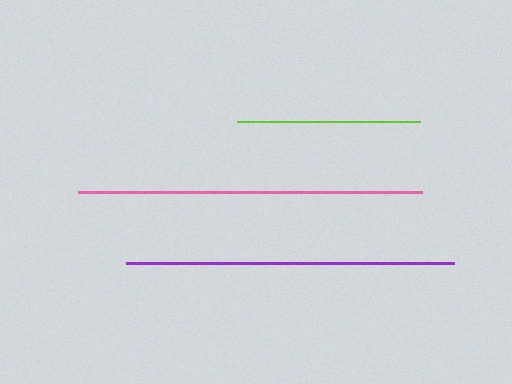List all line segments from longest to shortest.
From longest to shortest: pink, purple, lime.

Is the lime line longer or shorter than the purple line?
The purple line is longer than the lime line.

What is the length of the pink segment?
The pink segment is approximately 344 pixels long.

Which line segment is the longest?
The pink line is the longest at approximately 344 pixels.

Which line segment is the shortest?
The lime line is the shortest at approximately 184 pixels.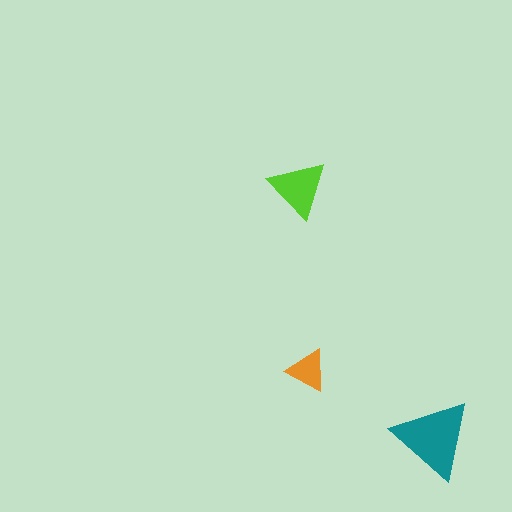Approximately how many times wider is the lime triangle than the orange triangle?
About 1.5 times wider.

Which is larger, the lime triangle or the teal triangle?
The teal one.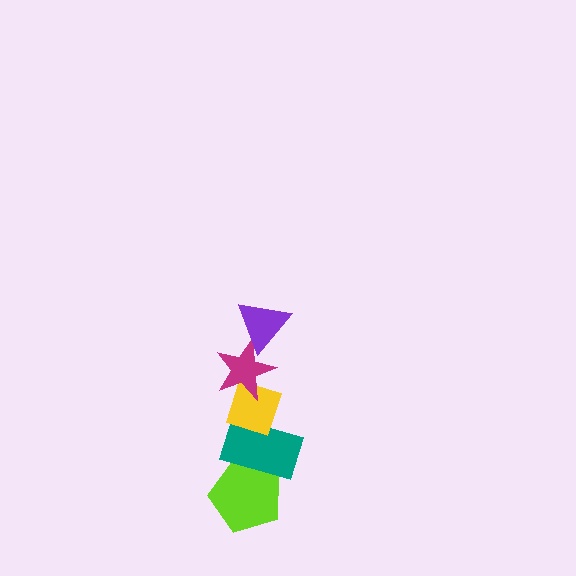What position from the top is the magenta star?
The magenta star is 2nd from the top.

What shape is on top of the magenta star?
The purple triangle is on top of the magenta star.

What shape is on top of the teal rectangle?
The yellow diamond is on top of the teal rectangle.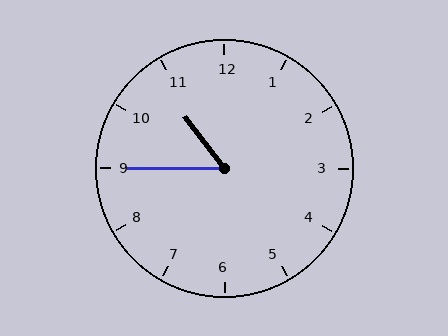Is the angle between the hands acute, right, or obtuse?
It is acute.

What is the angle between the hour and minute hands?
Approximately 52 degrees.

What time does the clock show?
10:45.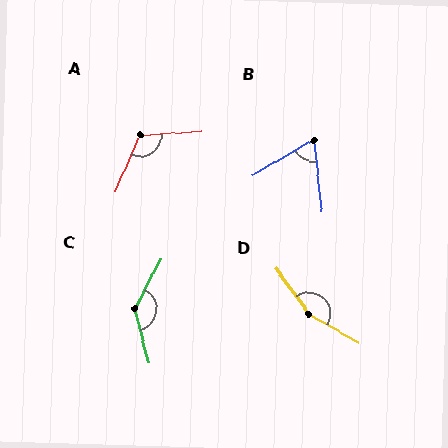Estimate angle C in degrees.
Approximately 138 degrees.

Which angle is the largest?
D, at approximately 156 degrees.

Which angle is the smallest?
B, at approximately 65 degrees.